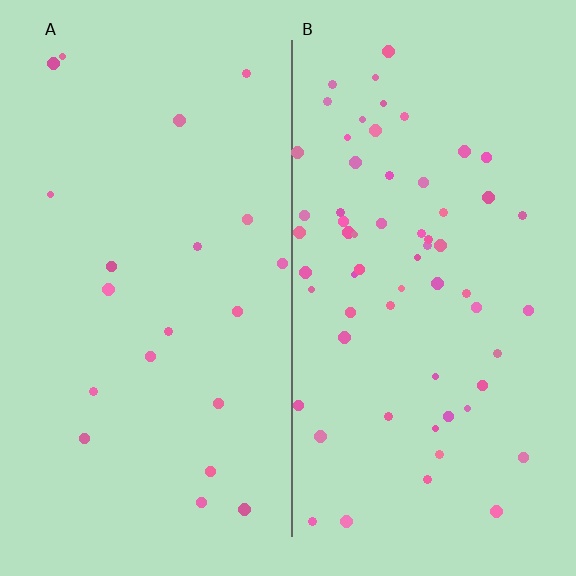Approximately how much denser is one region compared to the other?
Approximately 3.1× — region B over region A.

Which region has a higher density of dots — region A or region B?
B (the right).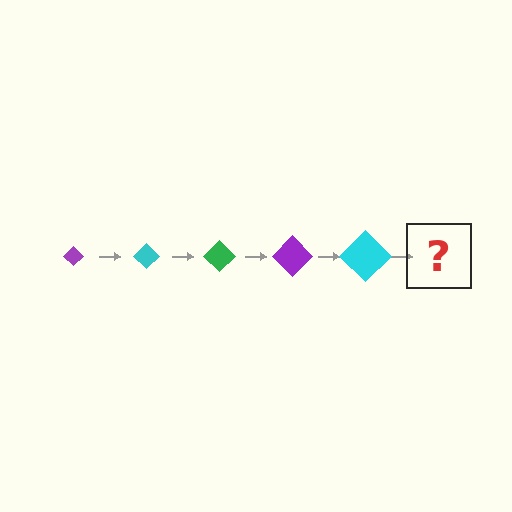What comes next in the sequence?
The next element should be a green diamond, larger than the previous one.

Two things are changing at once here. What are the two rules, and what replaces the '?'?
The two rules are that the diamond grows larger each step and the color cycles through purple, cyan, and green. The '?' should be a green diamond, larger than the previous one.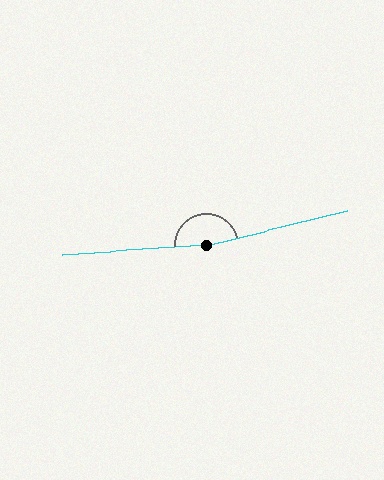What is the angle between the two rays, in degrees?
Approximately 170 degrees.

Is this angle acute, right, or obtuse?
It is obtuse.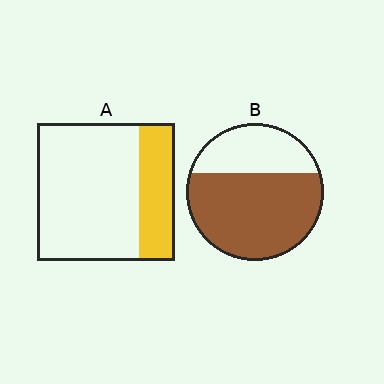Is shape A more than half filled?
No.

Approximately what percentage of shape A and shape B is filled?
A is approximately 25% and B is approximately 65%.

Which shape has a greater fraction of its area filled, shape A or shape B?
Shape B.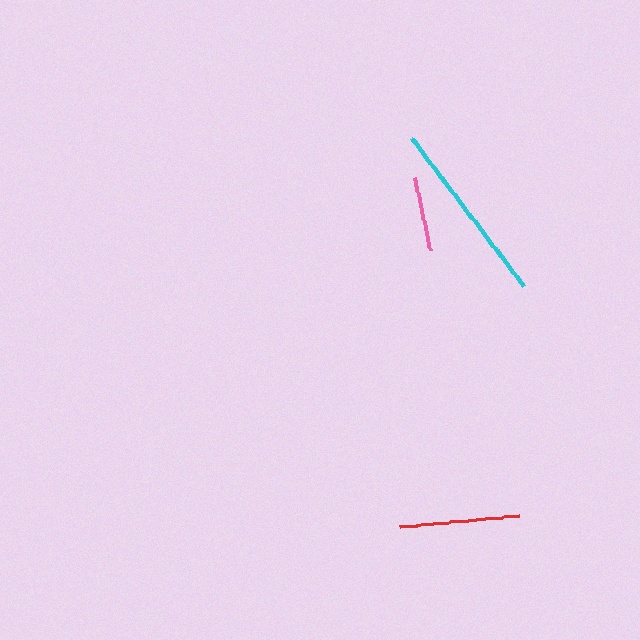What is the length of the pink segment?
The pink segment is approximately 75 pixels long.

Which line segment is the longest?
The cyan line is the longest at approximately 186 pixels.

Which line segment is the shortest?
The pink line is the shortest at approximately 75 pixels.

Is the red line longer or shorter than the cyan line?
The cyan line is longer than the red line.